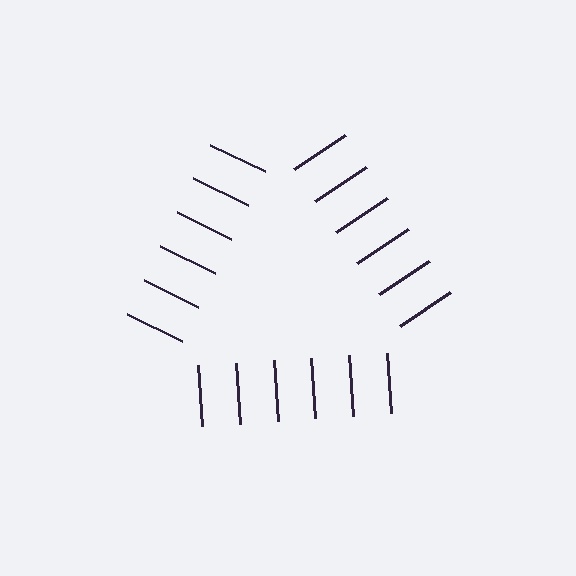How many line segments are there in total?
18 — 6 along each of the 3 edges.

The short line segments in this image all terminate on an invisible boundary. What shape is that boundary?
An illusory triangle — the line segments terminate on its edges but no continuous stroke is drawn.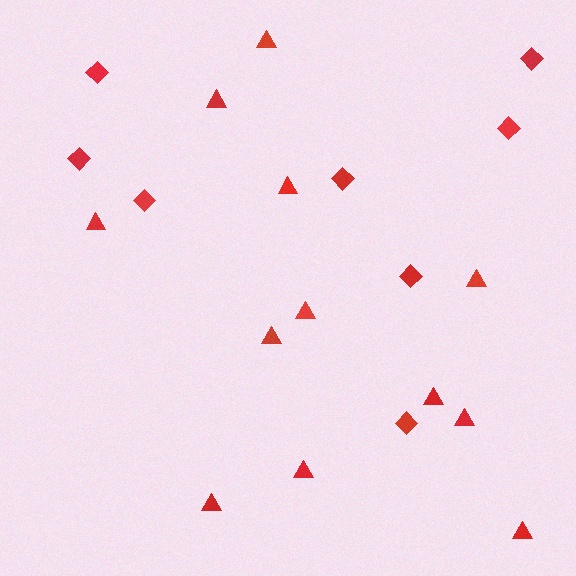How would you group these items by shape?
There are 2 groups: one group of diamonds (8) and one group of triangles (12).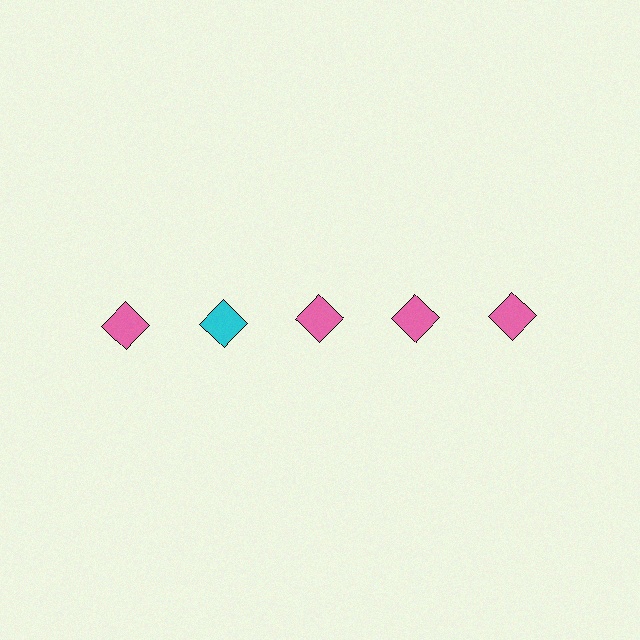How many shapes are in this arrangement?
There are 5 shapes arranged in a grid pattern.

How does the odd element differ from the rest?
It has a different color: cyan instead of pink.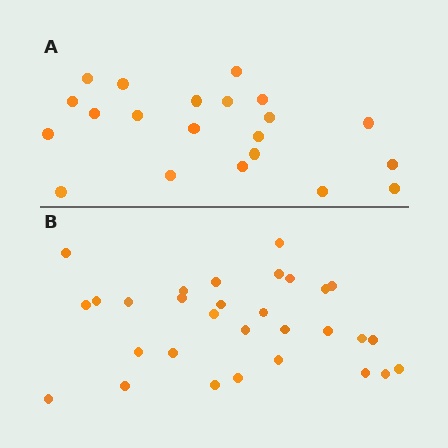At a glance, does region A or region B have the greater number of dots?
Region B (the bottom region) has more dots.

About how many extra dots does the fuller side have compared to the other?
Region B has roughly 8 or so more dots than region A.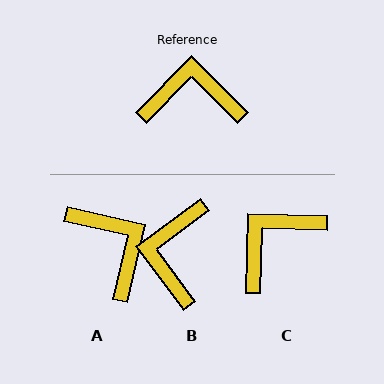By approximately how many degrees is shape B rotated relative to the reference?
Approximately 81 degrees counter-clockwise.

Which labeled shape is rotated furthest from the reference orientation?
B, about 81 degrees away.